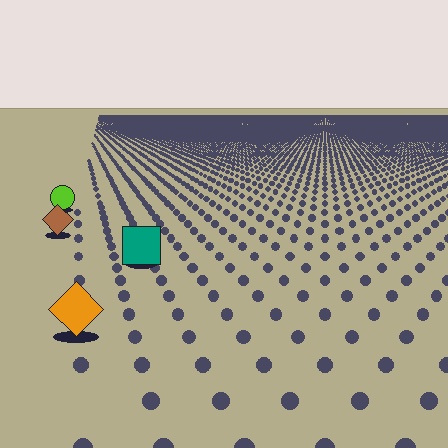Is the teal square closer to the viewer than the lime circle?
Yes. The teal square is closer — you can tell from the texture gradient: the ground texture is coarser near it.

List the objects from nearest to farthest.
From nearest to farthest: the orange diamond, the teal square, the brown diamond, the lime circle.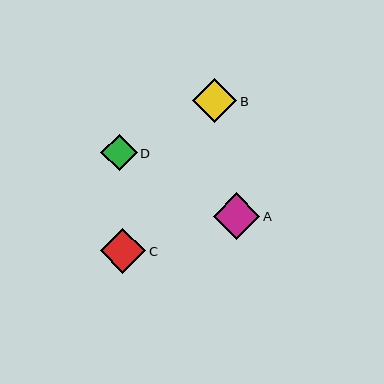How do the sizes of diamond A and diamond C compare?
Diamond A and diamond C are approximately the same size.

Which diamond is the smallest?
Diamond D is the smallest with a size of approximately 36 pixels.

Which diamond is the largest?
Diamond A is the largest with a size of approximately 46 pixels.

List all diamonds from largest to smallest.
From largest to smallest: A, C, B, D.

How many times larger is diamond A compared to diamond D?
Diamond A is approximately 1.3 times the size of diamond D.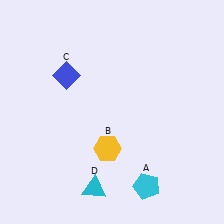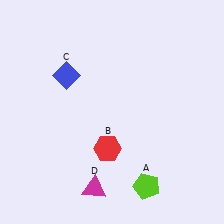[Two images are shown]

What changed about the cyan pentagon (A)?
In Image 1, A is cyan. In Image 2, it changed to lime.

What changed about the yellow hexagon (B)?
In Image 1, B is yellow. In Image 2, it changed to red.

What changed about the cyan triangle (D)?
In Image 1, D is cyan. In Image 2, it changed to magenta.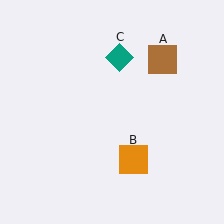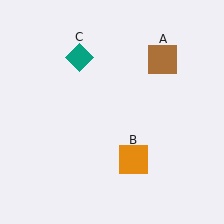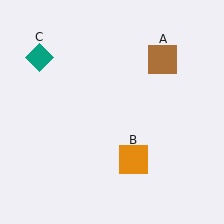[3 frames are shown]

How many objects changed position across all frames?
1 object changed position: teal diamond (object C).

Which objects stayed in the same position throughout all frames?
Brown square (object A) and orange square (object B) remained stationary.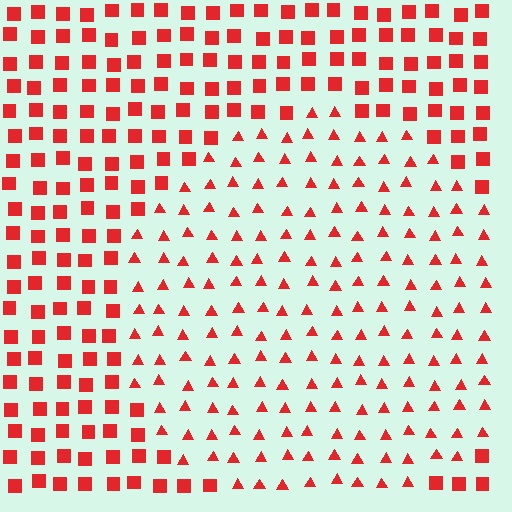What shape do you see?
I see a circle.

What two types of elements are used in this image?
The image uses triangles inside the circle region and squares outside it.